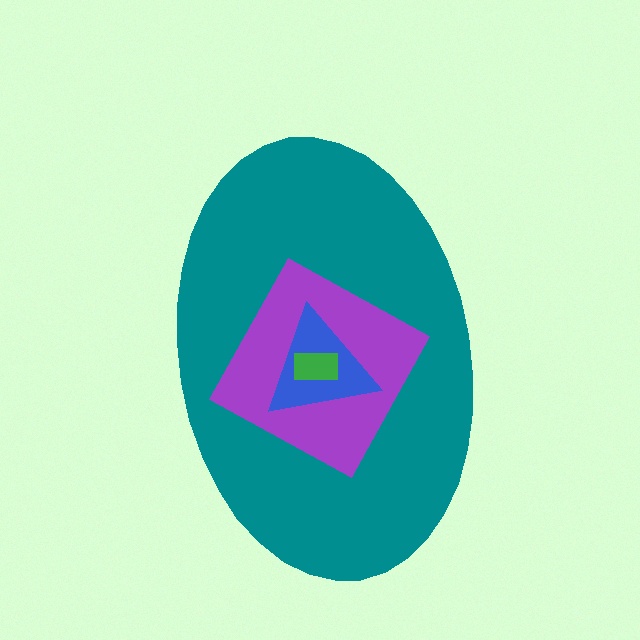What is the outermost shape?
The teal ellipse.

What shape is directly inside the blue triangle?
The green rectangle.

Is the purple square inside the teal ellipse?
Yes.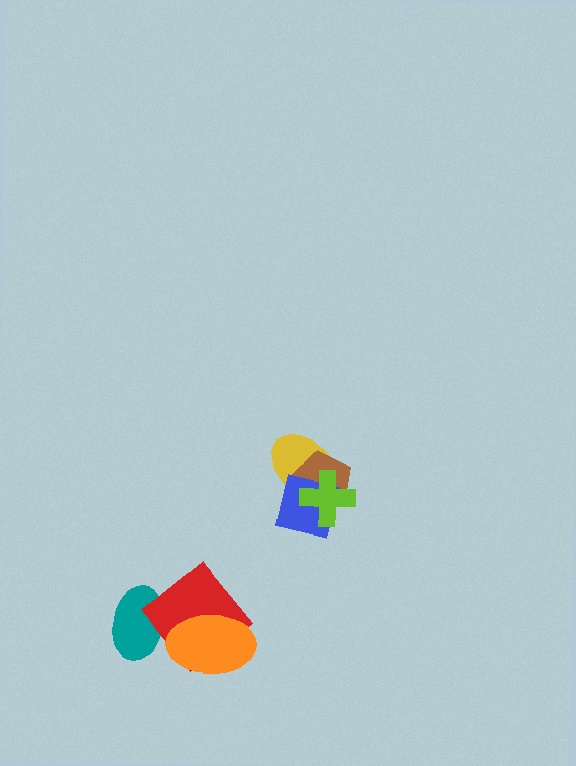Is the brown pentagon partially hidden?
Yes, it is partially covered by another shape.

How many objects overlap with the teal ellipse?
1 object overlaps with the teal ellipse.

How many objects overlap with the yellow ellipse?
3 objects overlap with the yellow ellipse.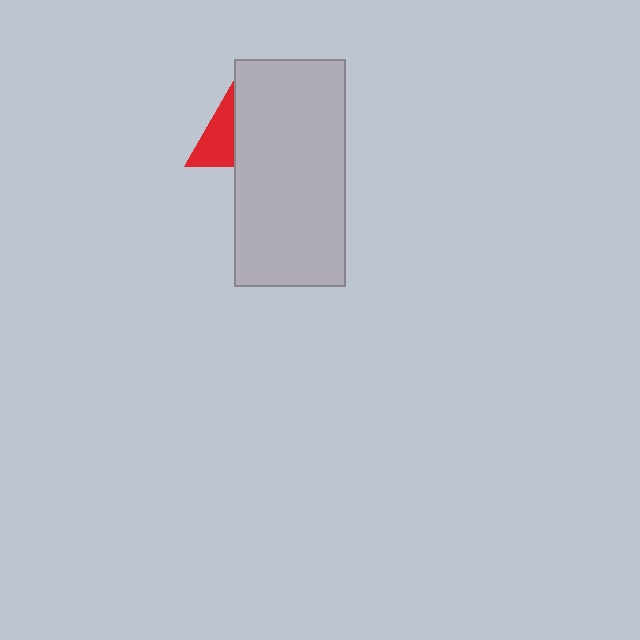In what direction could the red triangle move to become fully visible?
The red triangle could move left. That would shift it out from behind the light gray rectangle entirely.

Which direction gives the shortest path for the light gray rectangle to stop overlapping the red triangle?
Moving right gives the shortest separation.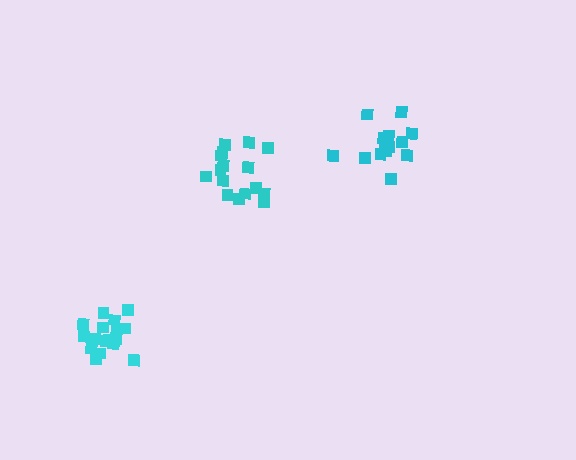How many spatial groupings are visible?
There are 3 spatial groupings.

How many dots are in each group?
Group 1: 16 dots, Group 2: 15 dots, Group 3: 18 dots (49 total).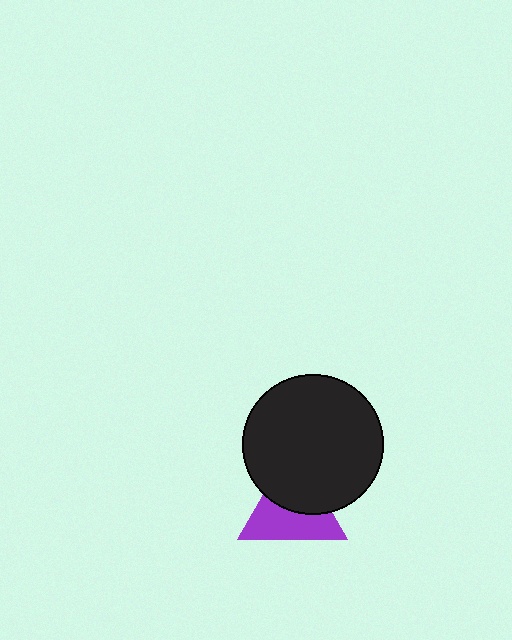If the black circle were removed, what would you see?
You would see the complete purple triangle.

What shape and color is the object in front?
The object in front is a black circle.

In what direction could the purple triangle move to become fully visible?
The purple triangle could move down. That would shift it out from behind the black circle entirely.